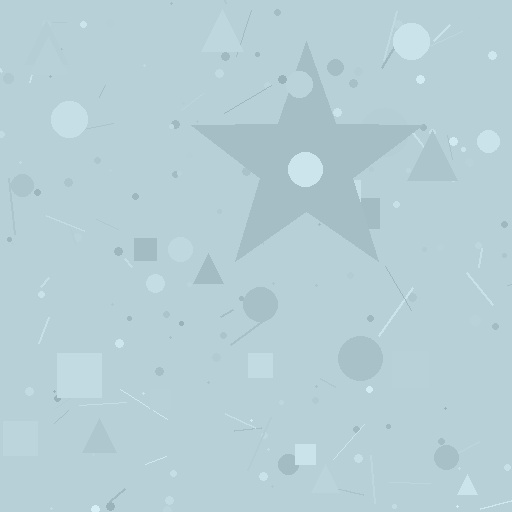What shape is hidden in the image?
A star is hidden in the image.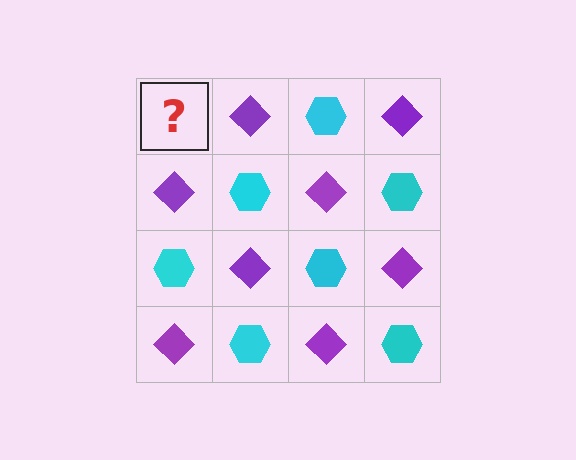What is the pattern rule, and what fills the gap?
The rule is that it alternates cyan hexagon and purple diamond in a checkerboard pattern. The gap should be filled with a cyan hexagon.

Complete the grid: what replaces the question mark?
The question mark should be replaced with a cyan hexagon.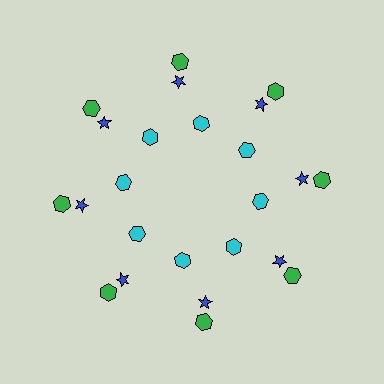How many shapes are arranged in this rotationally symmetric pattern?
There are 24 shapes, arranged in 8 groups of 3.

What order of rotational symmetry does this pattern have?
This pattern has 8-fold rotational symmetry.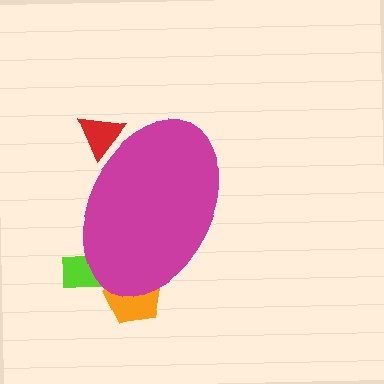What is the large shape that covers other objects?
A magenta ellipse.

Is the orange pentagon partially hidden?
Yes, the orange pentagon is partially hidden behind the magenta ellipse.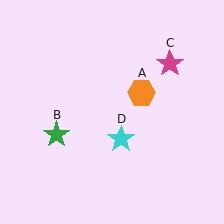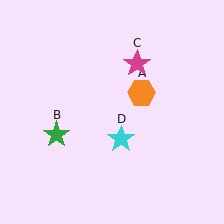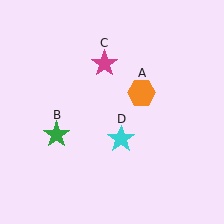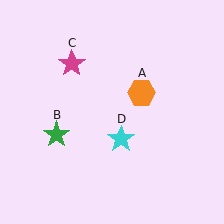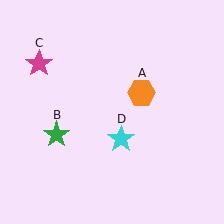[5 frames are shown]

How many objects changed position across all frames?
1 object changed position: magenta star (object C).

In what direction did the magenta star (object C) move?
The magenta star (object C) moved left.